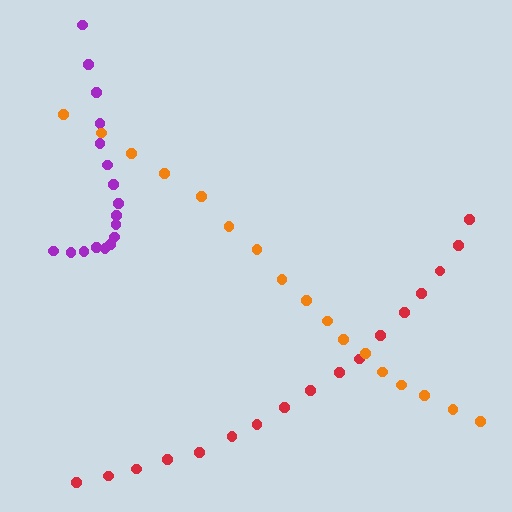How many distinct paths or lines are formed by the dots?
There are 3 distinct paths.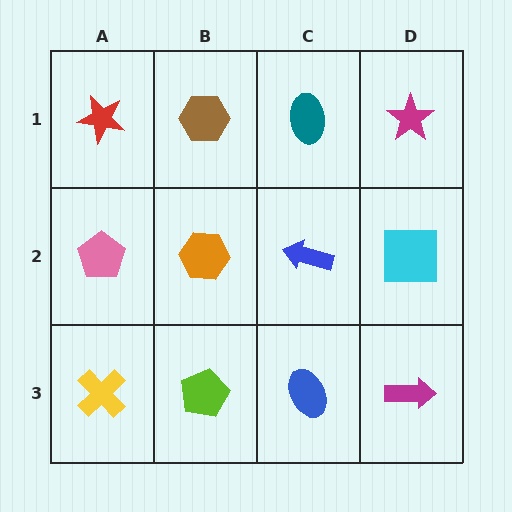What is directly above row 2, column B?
A brown hexagon.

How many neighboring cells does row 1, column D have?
2.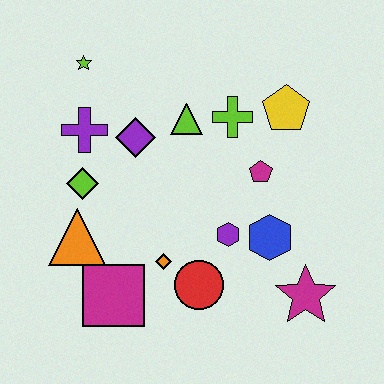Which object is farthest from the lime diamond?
The magenta star is farthest from the lime diamond.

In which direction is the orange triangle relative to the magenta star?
The orange triangle is to the left of the magenta star.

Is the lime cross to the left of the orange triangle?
No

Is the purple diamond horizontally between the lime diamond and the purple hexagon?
Yes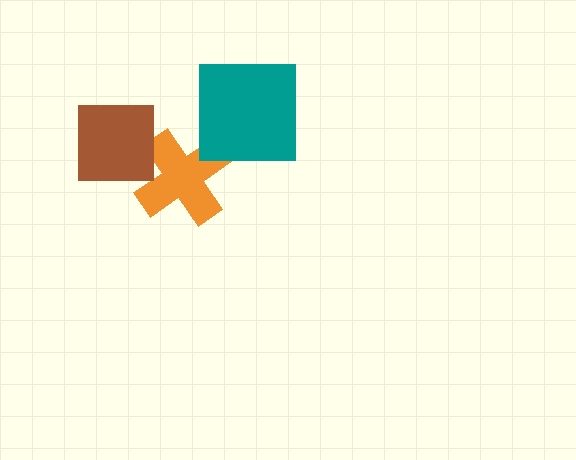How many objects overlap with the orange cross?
1 object overlaps with the orange cross.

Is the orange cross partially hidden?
Yes, it is partially covered by another shape.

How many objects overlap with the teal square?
0 objects overlap with the teal square.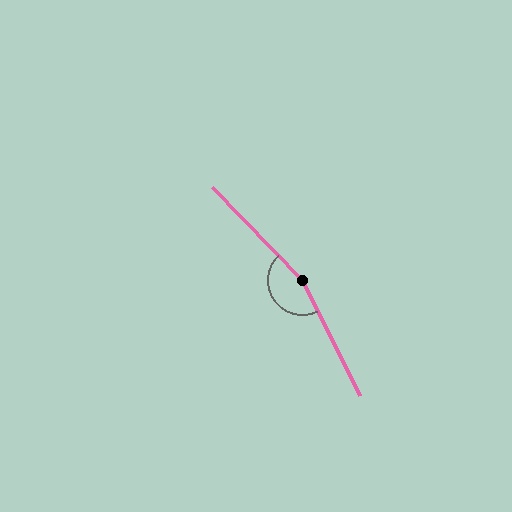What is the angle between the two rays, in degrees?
Approximately 162 degrees.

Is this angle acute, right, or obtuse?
It is obtuse.